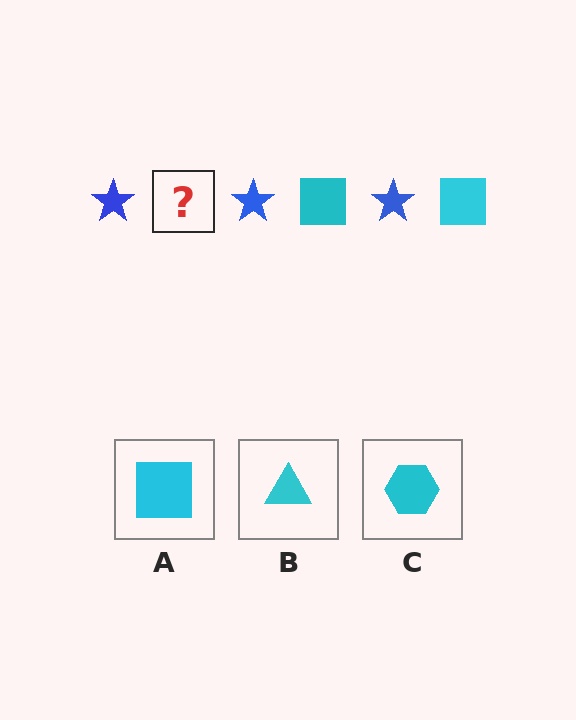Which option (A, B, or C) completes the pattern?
A.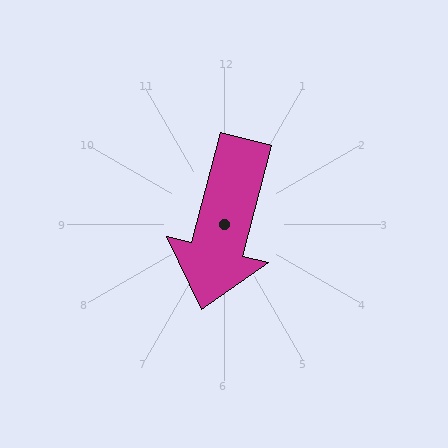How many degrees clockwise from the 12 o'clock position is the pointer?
Approximately 195 degrees.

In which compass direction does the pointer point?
South.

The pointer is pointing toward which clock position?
Roughly 6 o'clock.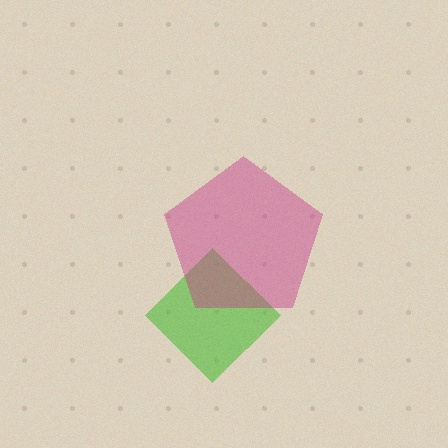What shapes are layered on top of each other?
The layered shapes are: a lime diamond, a magenta pentagon.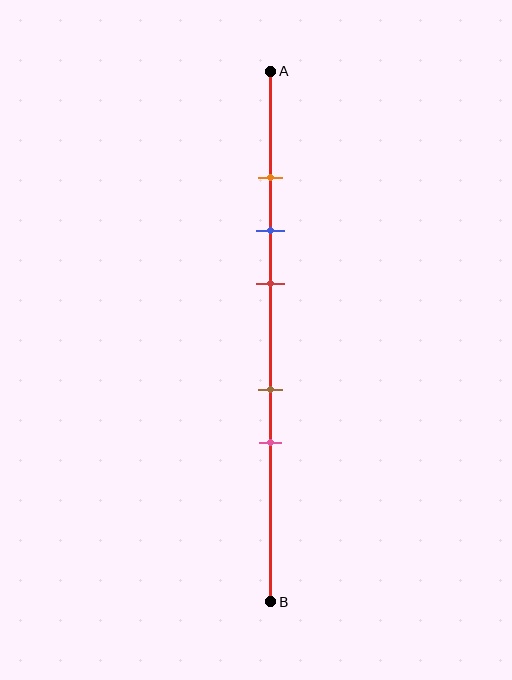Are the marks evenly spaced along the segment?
No, the marks are not evenly spaced.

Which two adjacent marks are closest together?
The orange and blue marks are the closest adjacent pair.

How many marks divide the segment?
There are 5 marks dividing the segment.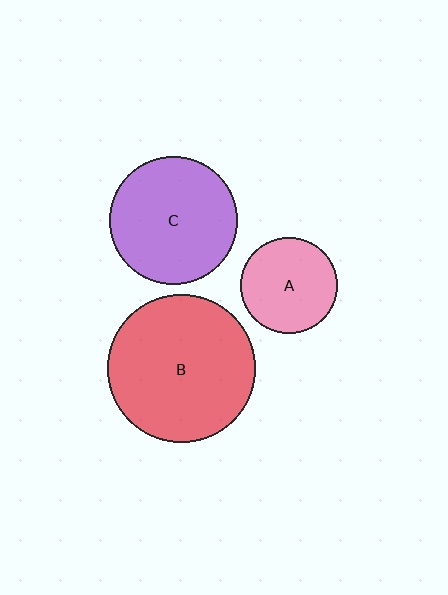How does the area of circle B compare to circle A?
Approximately 2.3 times.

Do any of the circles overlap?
No, none of the circles overlap.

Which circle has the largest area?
Circle B (red).